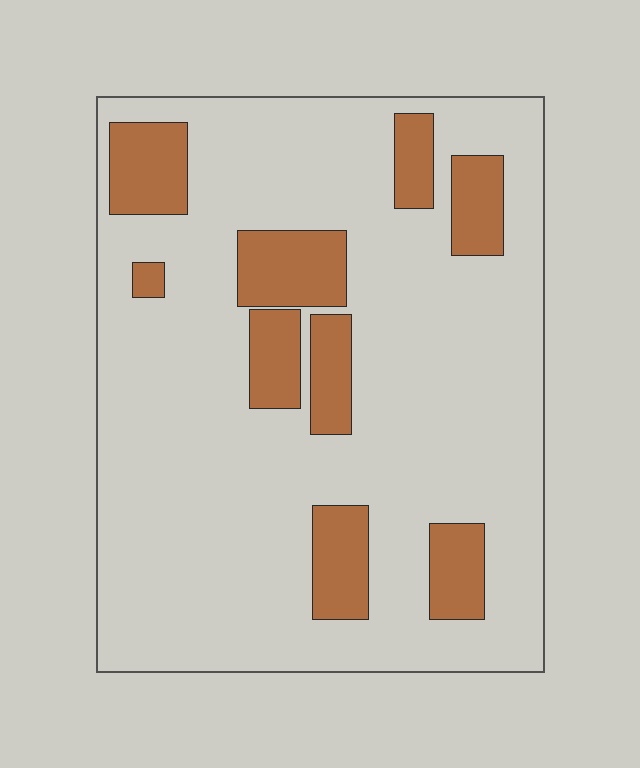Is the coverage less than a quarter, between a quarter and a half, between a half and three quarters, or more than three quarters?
Less than a quarter.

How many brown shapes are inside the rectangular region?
9.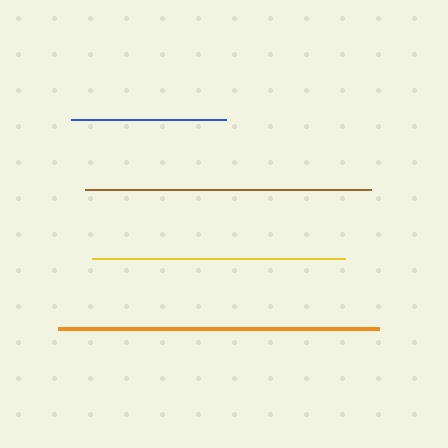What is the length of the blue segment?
The blue segment is approximately 155 pixels long.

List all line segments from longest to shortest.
From longest to shortest: orange, brown, yellow, blue.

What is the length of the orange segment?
The orange segment is approximately 321 pixels long.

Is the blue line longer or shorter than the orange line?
The orange line is longer than the blue line.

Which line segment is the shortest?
The blue line is the shortest at approximately 155 pixels.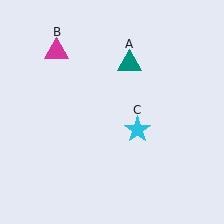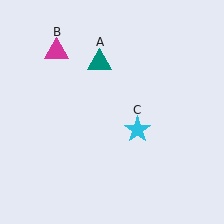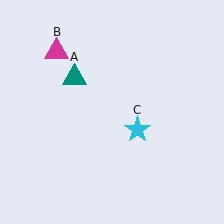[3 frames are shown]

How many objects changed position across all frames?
1 object changed position: teal triangle (object A).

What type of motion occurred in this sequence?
The teal triangle (object A) rotated counterclockwise around the center of the scene.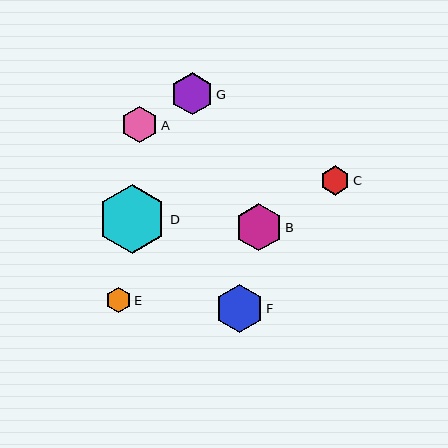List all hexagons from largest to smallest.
From largest to smallest: D, F, B, G, A, C, E.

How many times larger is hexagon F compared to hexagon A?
Hexagon F is approximately 1.3 times the size of hexagon A.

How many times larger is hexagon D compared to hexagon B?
Hexagon D is approximately 1.5 times the size of hexagon B.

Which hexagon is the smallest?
Hexagon E is the smallest with a size of approximately 25 pixels.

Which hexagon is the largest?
Hexagon D is the largest with a size of approximately 69 pixels.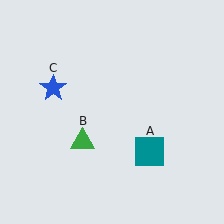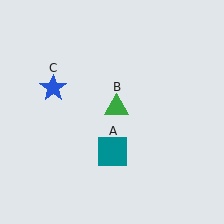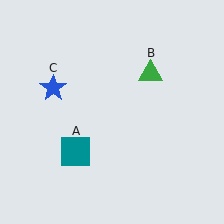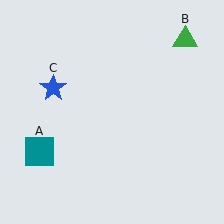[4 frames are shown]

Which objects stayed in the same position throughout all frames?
Blue star (object C) remained stationary.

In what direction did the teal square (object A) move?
The teal square (object A) moved left.